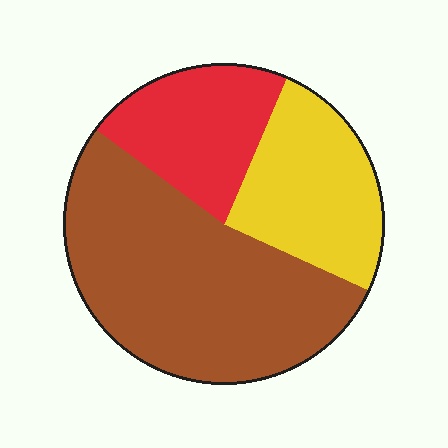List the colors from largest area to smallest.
From largest to smallest: brown, yellow, red.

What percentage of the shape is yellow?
Yellow covers 25% of the shape.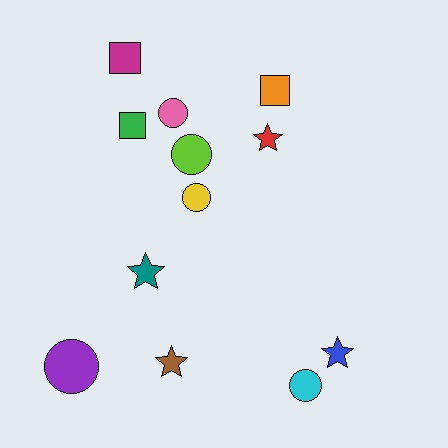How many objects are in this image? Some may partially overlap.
There are 12 objects.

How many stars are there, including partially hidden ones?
There are 4 stars.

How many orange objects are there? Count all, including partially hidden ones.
There is 1 orange object.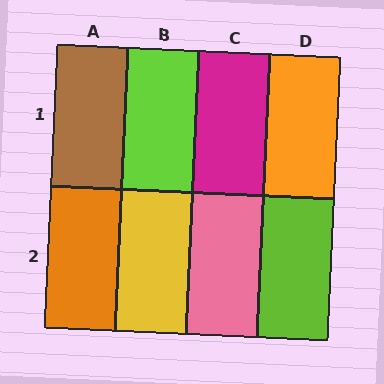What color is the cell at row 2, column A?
Orange.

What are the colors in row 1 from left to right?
Brown, lime, magenta, orange.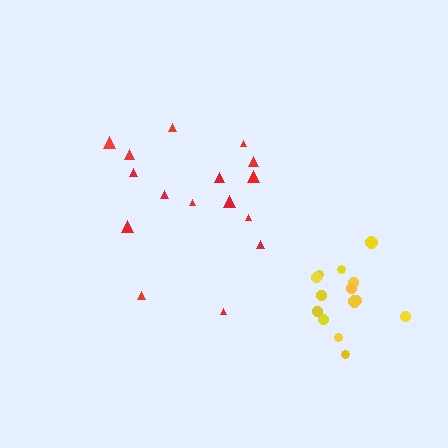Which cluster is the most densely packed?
Yellow.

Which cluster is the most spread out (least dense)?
Red.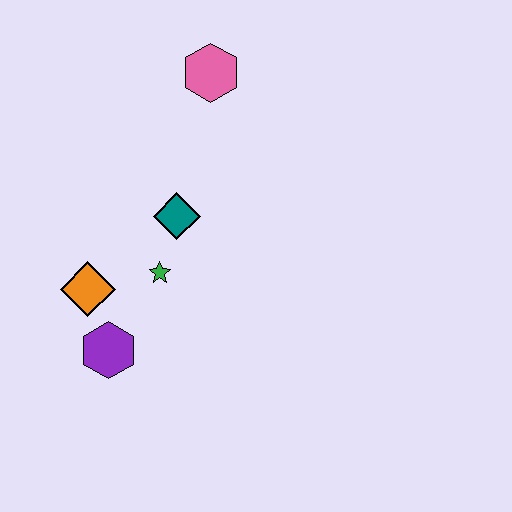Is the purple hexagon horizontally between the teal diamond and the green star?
No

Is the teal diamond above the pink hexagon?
No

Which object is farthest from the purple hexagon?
The pink hexagon is farthest from the purple hexagon.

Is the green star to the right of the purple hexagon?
Yes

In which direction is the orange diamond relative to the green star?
The orange diamond is to the left of the green star.